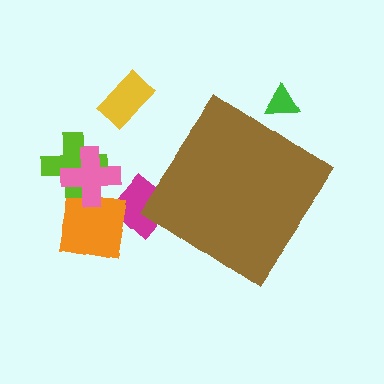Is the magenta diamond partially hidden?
Yes, the magenta diamond is partially hidden behind the brown diamond.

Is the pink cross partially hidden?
No, the pink cross is fully visible.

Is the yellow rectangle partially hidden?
No, the yellow rectangle is fully visible.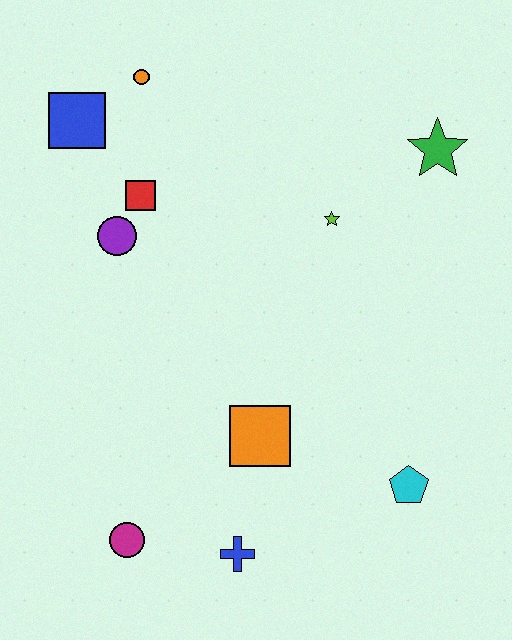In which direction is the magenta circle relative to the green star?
The magenta circle is below the green star.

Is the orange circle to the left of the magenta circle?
No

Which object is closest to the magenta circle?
The blue cross is closest to the magenta circle.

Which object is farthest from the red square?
The cyan pentagon is farthest from the red square.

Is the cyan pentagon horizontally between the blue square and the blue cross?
No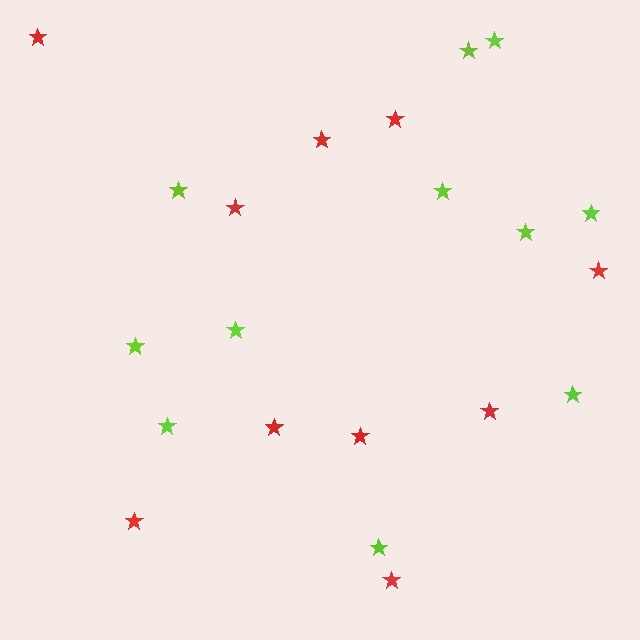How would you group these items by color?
There are 2 groups: one group of red stars (10) and one group of lime stars (11).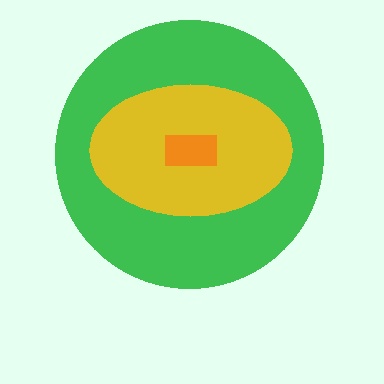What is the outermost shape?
The green circle.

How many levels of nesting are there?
3.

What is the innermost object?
The orange rectangle.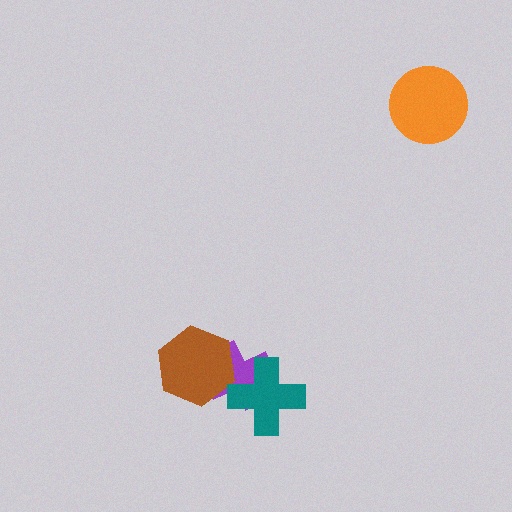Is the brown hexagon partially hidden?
No, no other shape covers it.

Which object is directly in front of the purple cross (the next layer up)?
The brown hexagon is directly in front of the purple cross.